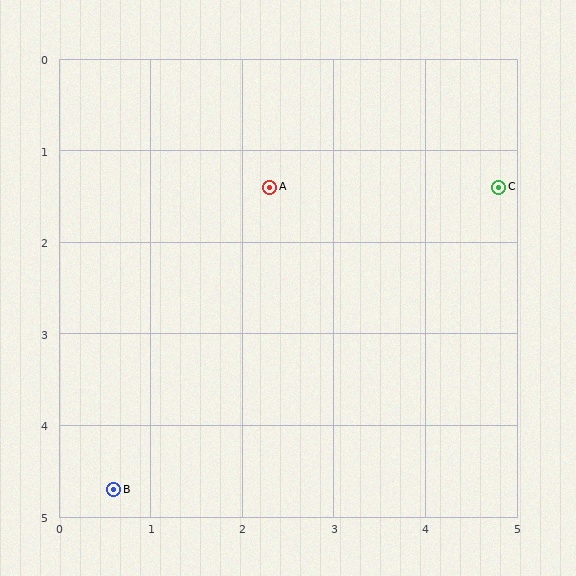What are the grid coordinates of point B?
Point B is at approximately (0.6, 4.7).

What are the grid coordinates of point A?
Point A is at approximately (2.3, 1.4).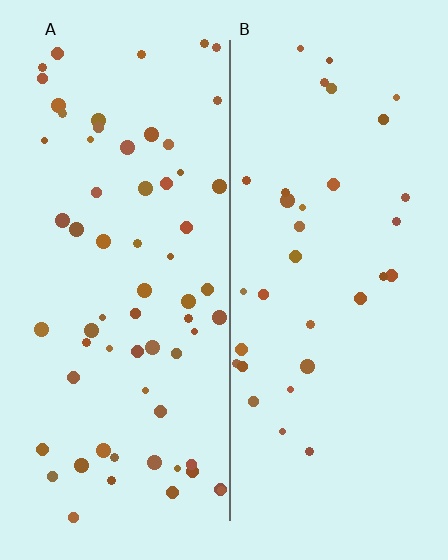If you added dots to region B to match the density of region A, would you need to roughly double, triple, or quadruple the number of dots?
Approximately double.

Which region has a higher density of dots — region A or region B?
A (the left).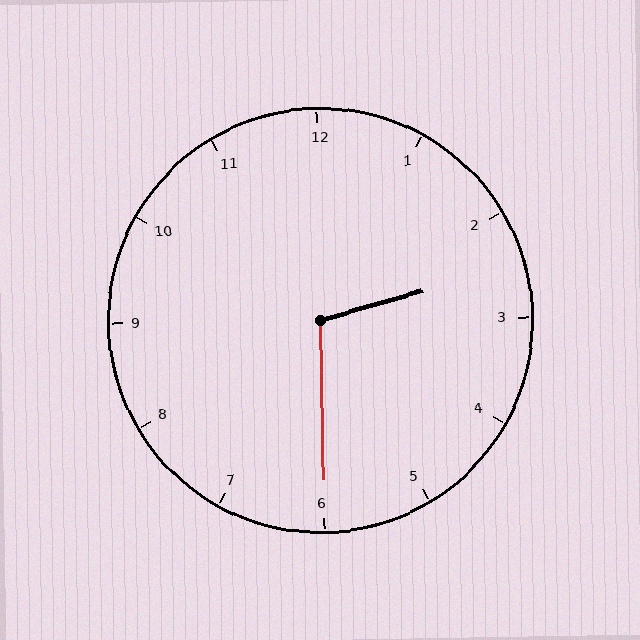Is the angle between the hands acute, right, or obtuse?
It is obtuse.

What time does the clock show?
2:30.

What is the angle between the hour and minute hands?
Approximately 105 degrees.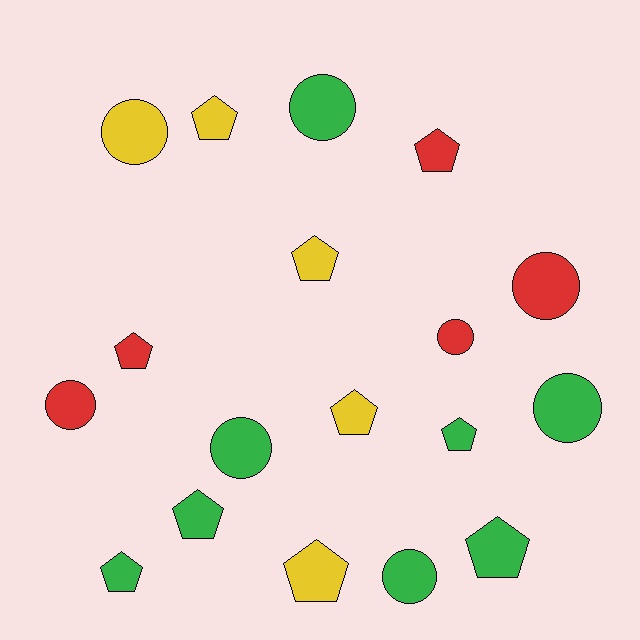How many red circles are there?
There are 3 red circles.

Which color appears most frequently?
Green, with 8 objects.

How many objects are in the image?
There are 18 objects.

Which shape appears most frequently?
Pentagon, with 10 objects.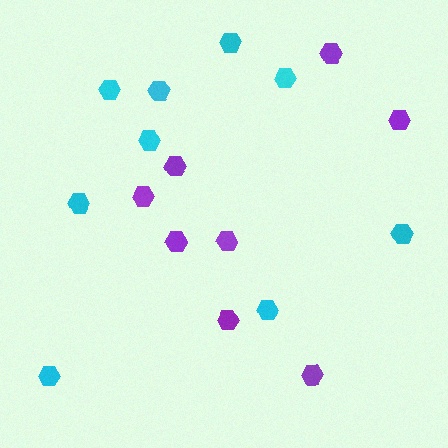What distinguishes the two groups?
There are 2 groups: one group of cyan hexagons (9) and one group of purple hexagons (8).